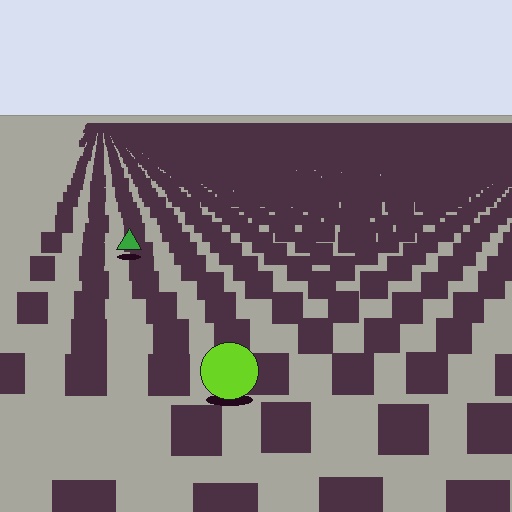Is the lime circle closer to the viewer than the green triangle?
Yes. The lime circle is closer — you can tell from the texture gradient: the ground texture is coarser near it.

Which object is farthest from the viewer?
The green triangle is farthest from the viewer. It appears smaller and the ground texture around it is denser.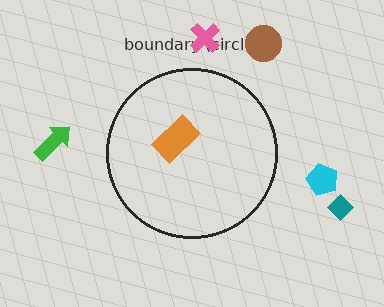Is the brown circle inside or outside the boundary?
Outside.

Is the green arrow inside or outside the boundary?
Outside.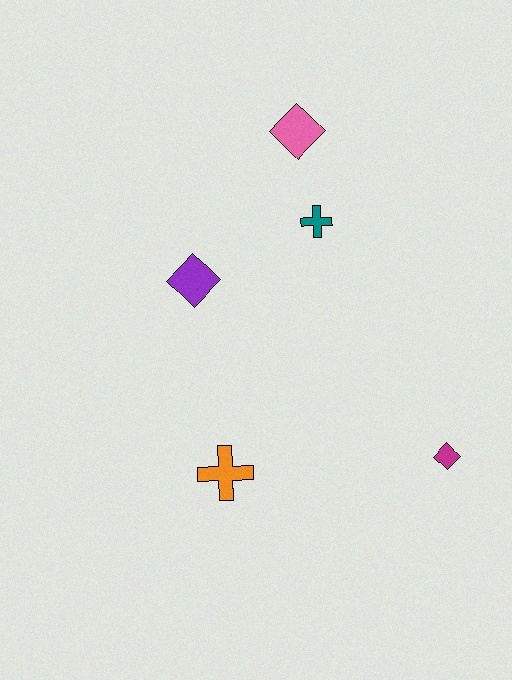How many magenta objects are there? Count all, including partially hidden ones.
There is 1 magenta object.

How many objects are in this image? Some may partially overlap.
There are 5 objects.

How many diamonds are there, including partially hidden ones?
There are 3 diamonds.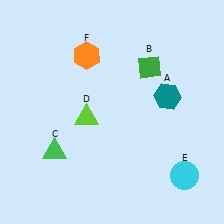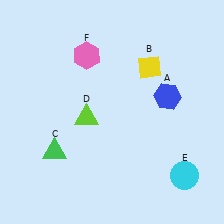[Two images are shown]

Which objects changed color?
A changed from teal to blue. B changed from green to yellow. F changed from orange to pink.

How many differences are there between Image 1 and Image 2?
There are 3 differences between the two images.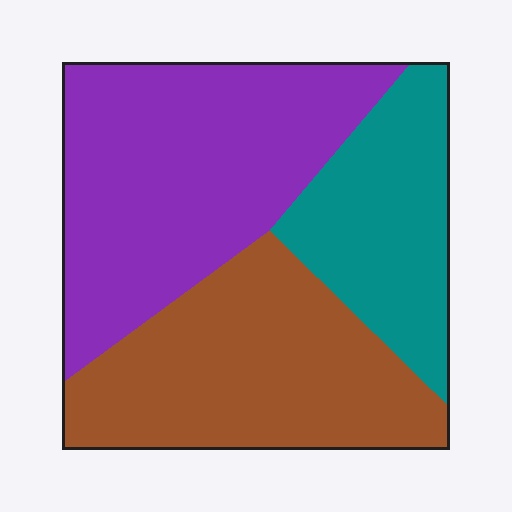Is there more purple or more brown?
Purple.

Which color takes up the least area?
Teal, at roughly 25%.